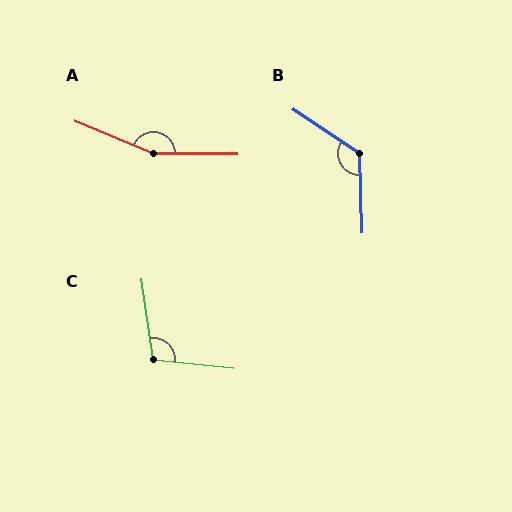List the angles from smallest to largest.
C (104°), B (126°), A (158°).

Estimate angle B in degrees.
Approximately 126 degrees.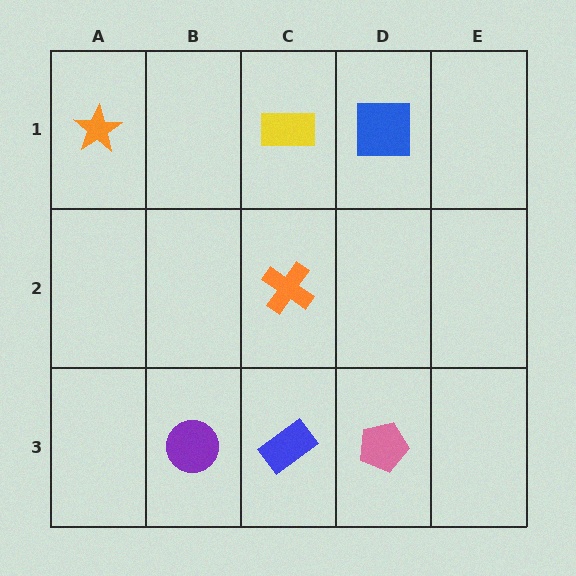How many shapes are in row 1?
3 shapes.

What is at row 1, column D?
A blue square.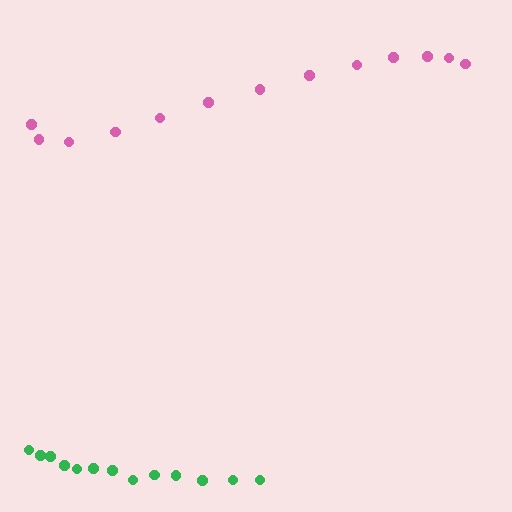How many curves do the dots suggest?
There are 2 distinct paths.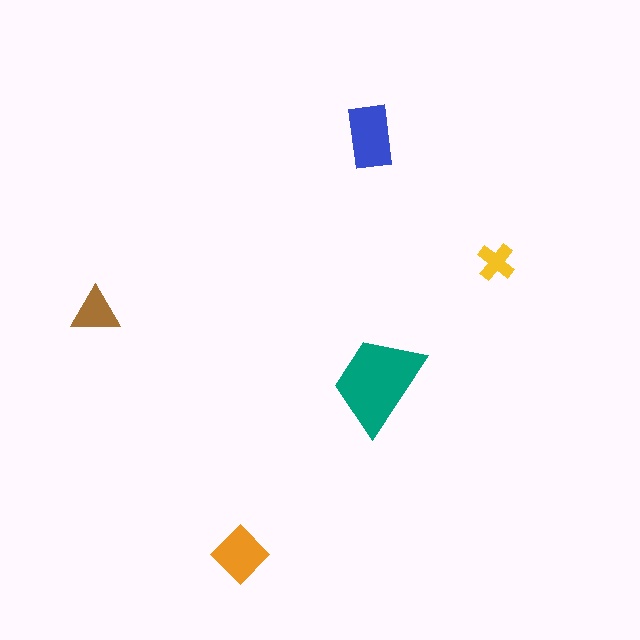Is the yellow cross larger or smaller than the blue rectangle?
Smaller.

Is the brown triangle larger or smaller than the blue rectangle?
Smaller.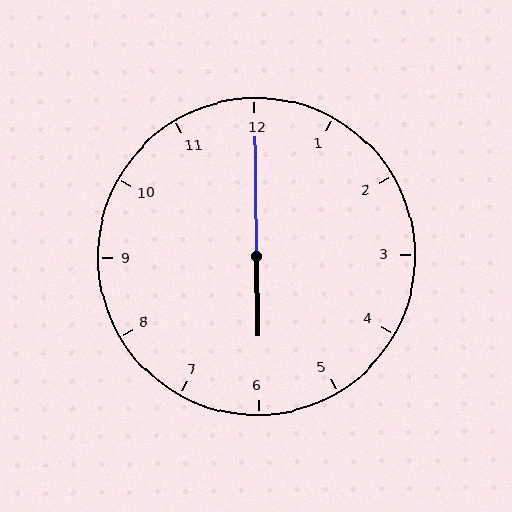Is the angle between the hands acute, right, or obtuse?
It is obtuse.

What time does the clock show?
6:00.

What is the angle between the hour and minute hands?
Approximately 180 degrees.